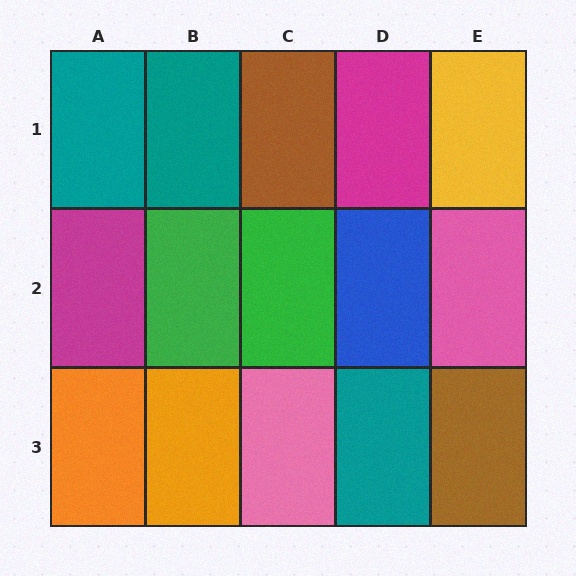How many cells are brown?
2 cells are brown.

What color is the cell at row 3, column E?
Brown.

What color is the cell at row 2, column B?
Green.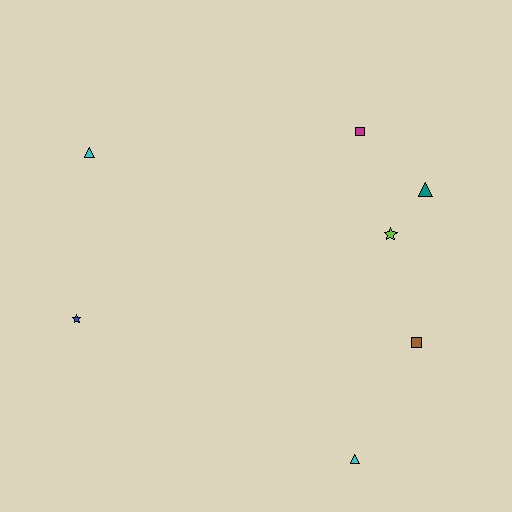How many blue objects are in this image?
There is 1 blue object.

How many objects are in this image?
There are 7 objects.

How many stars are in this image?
There are 2 stars.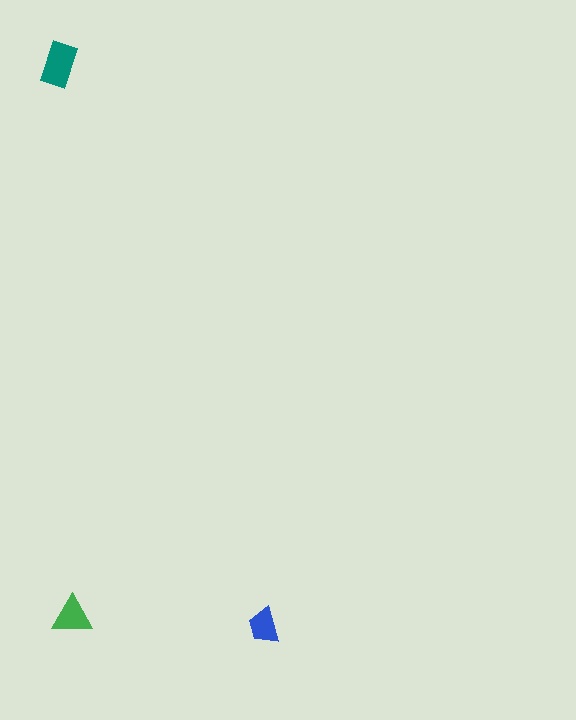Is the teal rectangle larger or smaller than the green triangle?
Larger.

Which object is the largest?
The teal rectangle.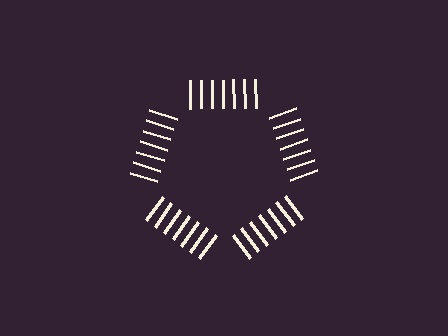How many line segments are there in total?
35 — 7 along each of the 5 edges.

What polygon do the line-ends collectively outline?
An illusory pentagon — the line segments terminate on its edges but no continuous stroke is drawn.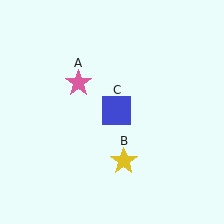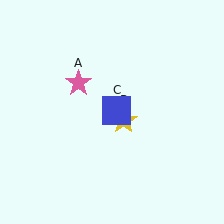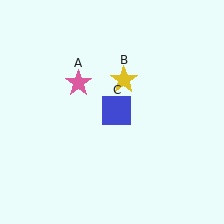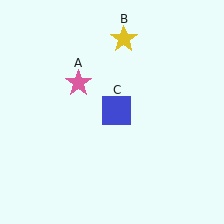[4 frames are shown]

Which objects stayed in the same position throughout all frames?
Pink star (object A) and blue square (object C) remained stationary.